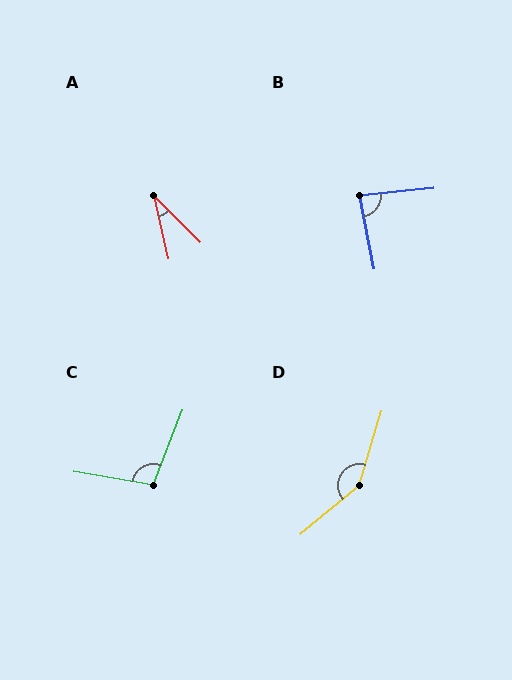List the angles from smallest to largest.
A (32°), B (85°), C (101°), D (146°).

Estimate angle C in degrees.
Approximately 101 degrees.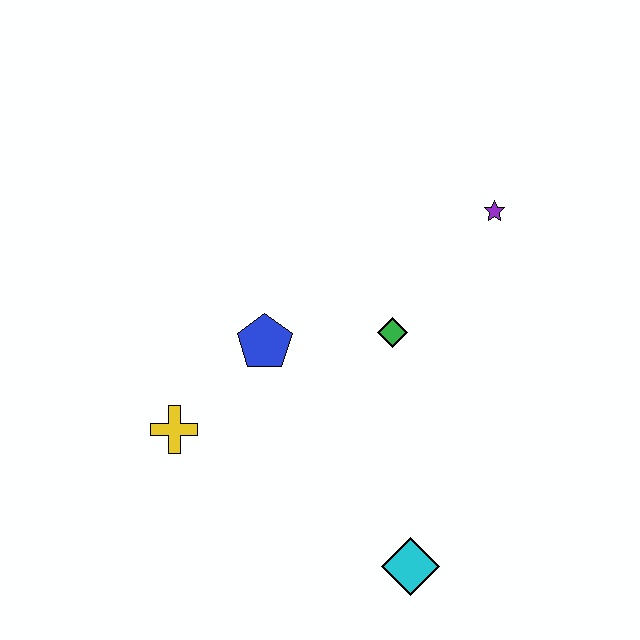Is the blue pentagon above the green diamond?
No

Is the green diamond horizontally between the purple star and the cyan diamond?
No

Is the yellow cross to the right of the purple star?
No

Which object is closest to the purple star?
The green diamond is closest to the purple star.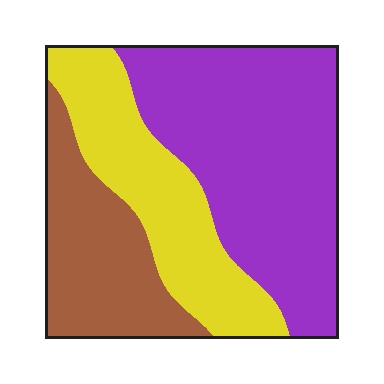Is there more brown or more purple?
Purple.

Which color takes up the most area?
Purple, at roughly 50%.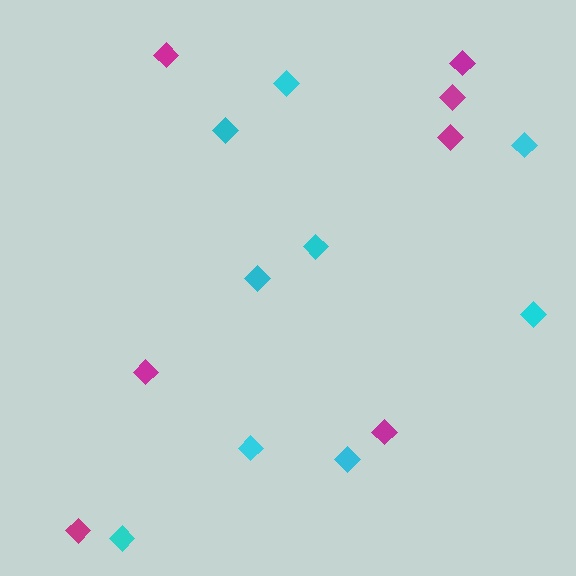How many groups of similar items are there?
There are 2 groups: one group of cyan diamonds (9) and one group of magenta diamonds (7).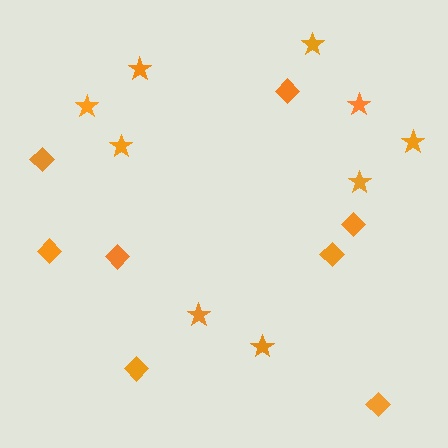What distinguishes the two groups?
There are 2 groups: one group of stars (9) and one group of diamonds (8).